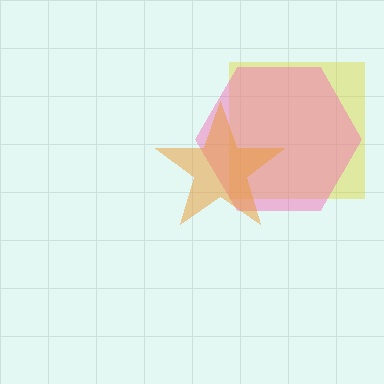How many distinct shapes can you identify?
There are 3 distinct shapes: a yellow square, a pink hexagon, an orange star.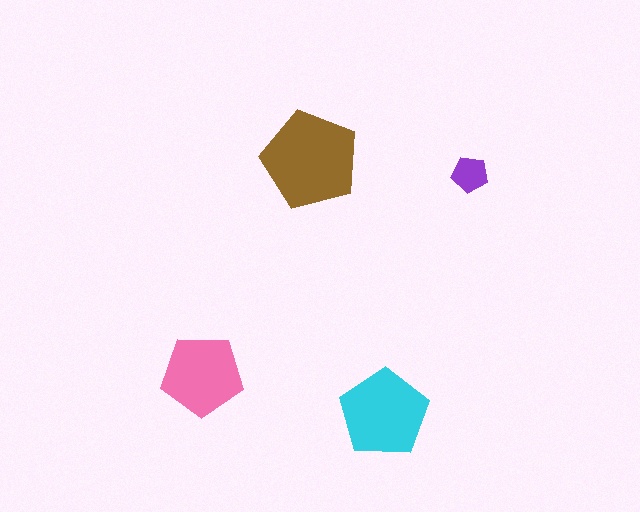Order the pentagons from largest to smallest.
the brown one, the cyan one, the pink one, the purple one.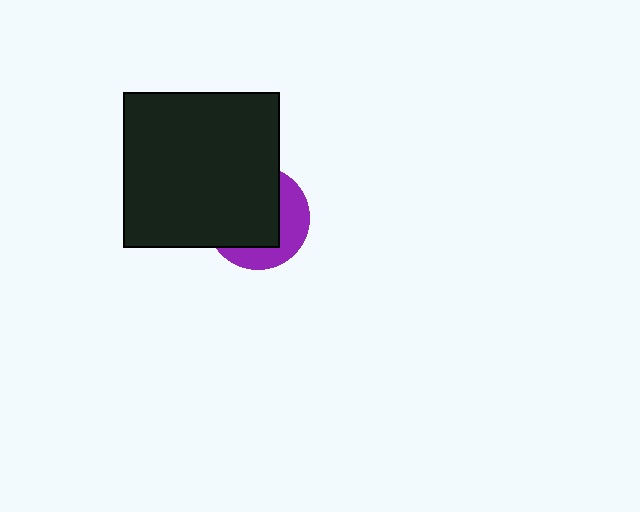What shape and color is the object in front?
The object in front is a black square.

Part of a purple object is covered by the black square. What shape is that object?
It is a circle.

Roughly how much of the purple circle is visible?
A small part of it is visible (roughly 38%).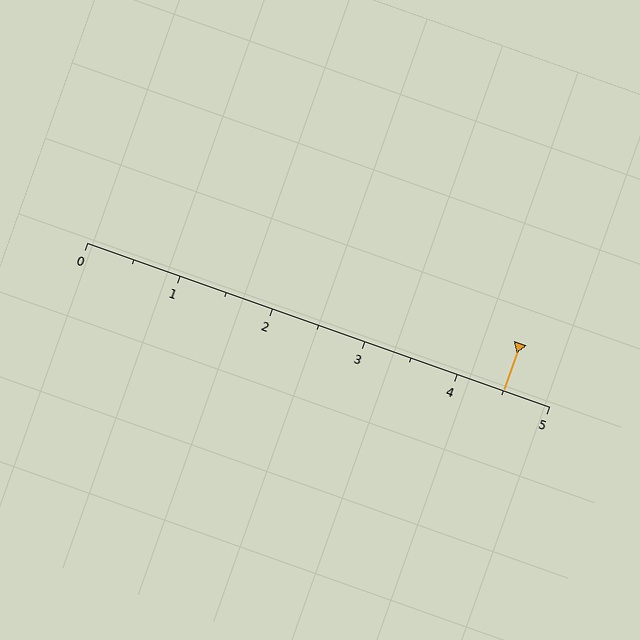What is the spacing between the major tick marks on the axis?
The major ticks are spaced 1 apart.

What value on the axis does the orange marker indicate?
The marker indicates approximately 4.5.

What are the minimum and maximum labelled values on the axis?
The axis runs from 0 to 5.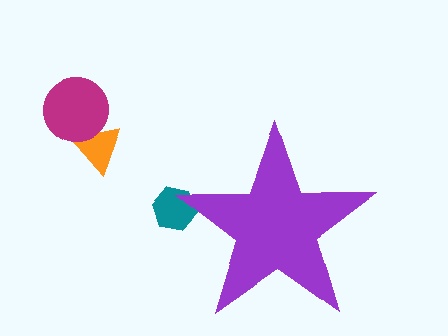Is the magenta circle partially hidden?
No, the magenta circle is fully visible.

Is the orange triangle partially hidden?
No, the orange triangle is fully visible.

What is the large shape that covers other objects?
A purple star.